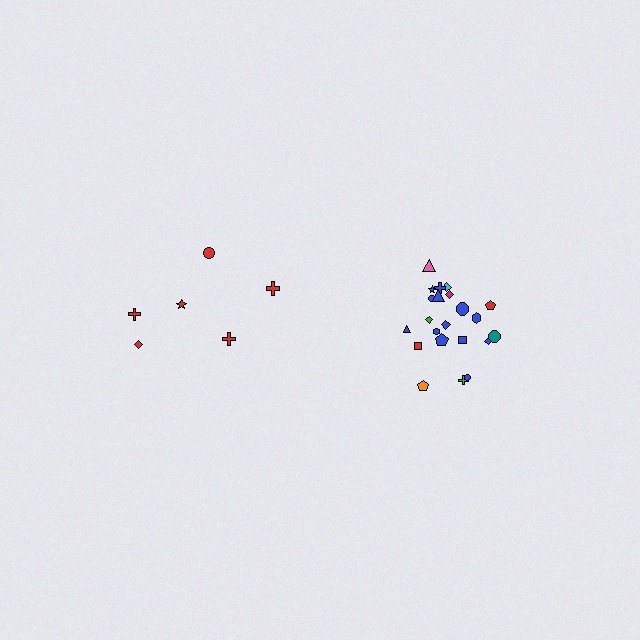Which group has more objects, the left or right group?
The right group.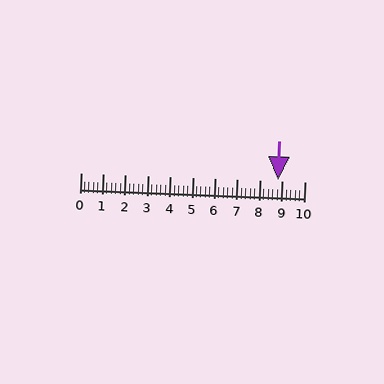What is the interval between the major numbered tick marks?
The major tick marks are spaced 1 units apart.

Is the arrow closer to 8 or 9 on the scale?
The arrow is closer to 9.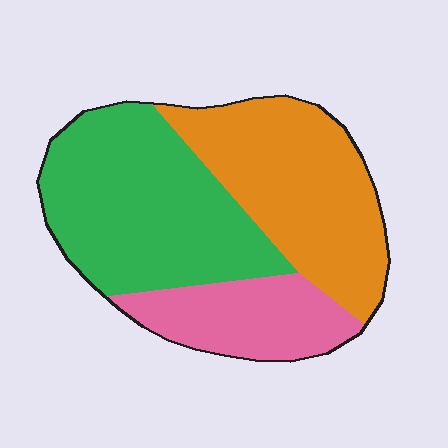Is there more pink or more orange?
Orange.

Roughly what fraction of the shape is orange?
Orange takes up between a quarter and a half of the shape.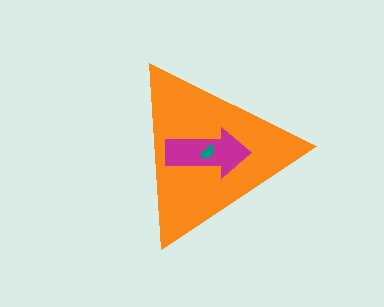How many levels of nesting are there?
3.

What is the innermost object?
The teal semicircle.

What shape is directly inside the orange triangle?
The magenta arrow.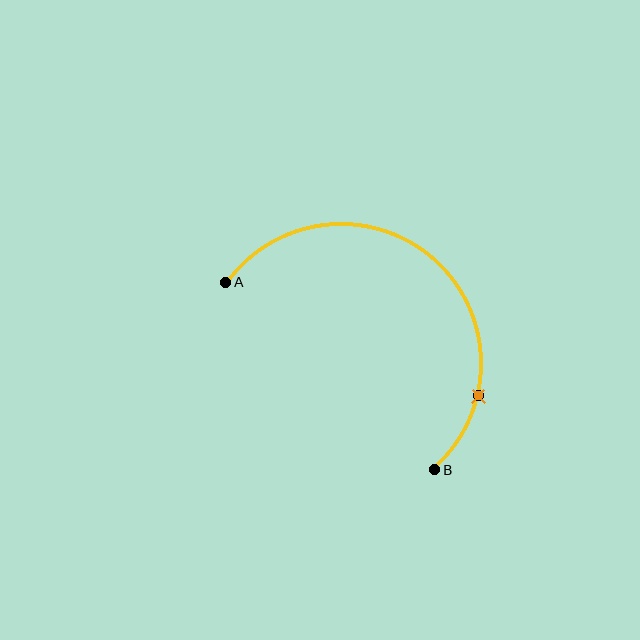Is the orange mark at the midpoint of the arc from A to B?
No. The orange mark lies on the arc but is closer to endpoint B. The arc midpoint would be at the point on the curve equidistant along the arc from both A and B.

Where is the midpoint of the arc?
The arc midpoint is the point on the curve farthest from the straight line joining A and B. It sits above and to the right of that line.